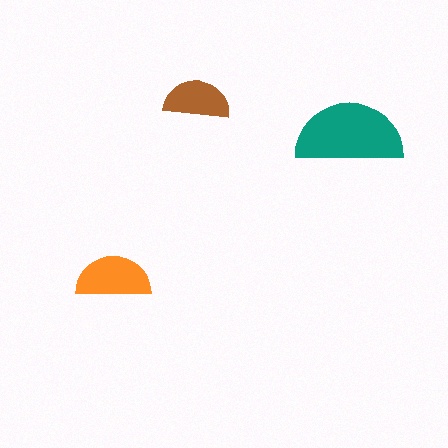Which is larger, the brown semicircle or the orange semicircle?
The orange one.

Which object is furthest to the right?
The teal semicircle is rightmost.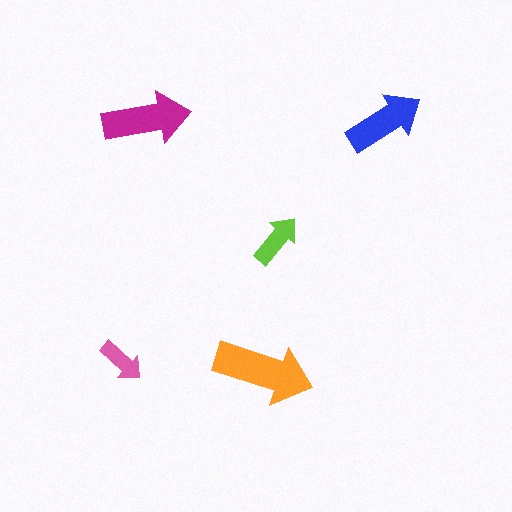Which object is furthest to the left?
The pink arrow is leftmost.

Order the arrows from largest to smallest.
the orange one, the magenta one, the blue one, the lime one, the pink one.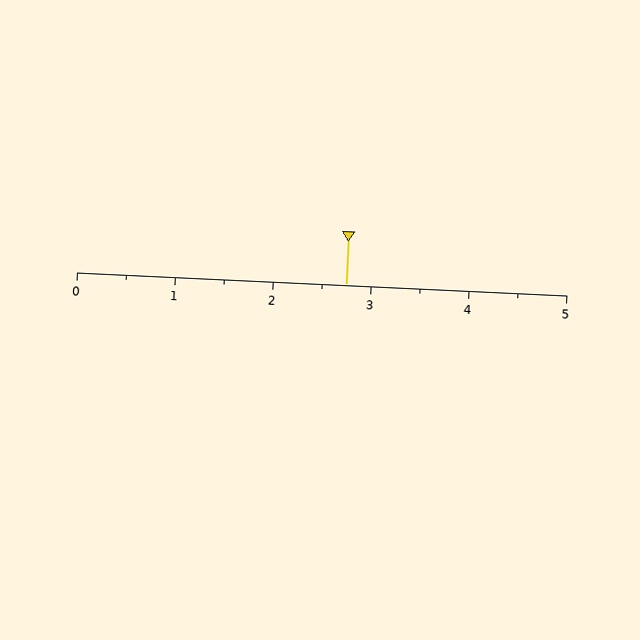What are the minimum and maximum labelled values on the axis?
The axis runs from 0 to 5.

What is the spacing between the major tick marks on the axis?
The major ticks are spaced 1 apart.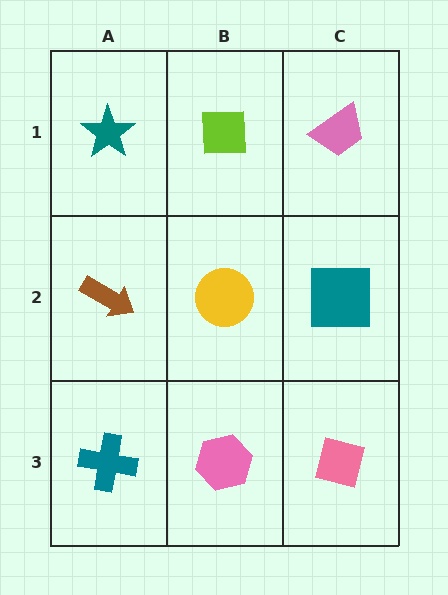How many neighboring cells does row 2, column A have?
3.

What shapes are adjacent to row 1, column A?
A brown arrow (row 2, column A), a lime square (row 1, column B).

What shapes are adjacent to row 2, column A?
A teal star (row 1, column A), a teal cross (row 3, column A), a yellow circle (row 2, column B).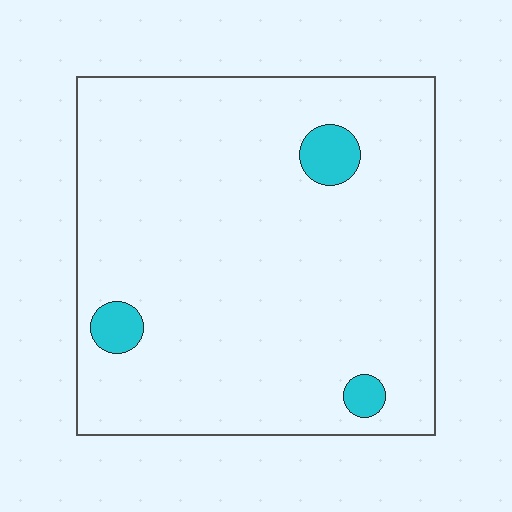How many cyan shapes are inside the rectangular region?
3.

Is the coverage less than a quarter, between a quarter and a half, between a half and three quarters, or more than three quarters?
Less than a quarter.